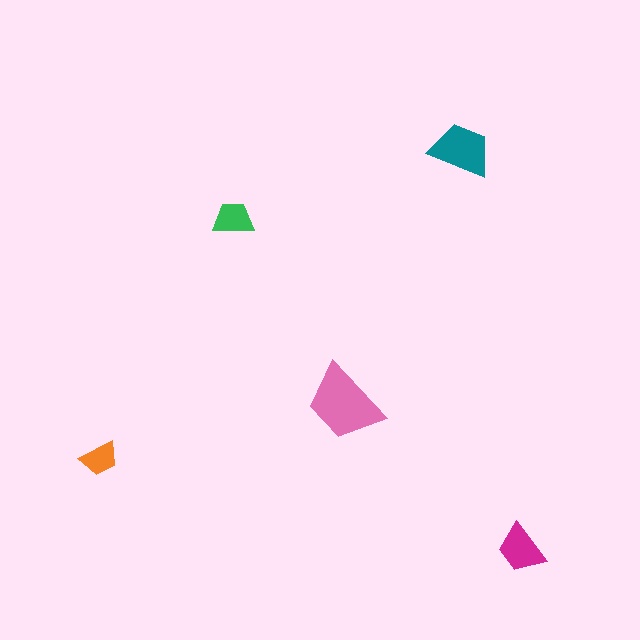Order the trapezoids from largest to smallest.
the pink one, the teal one, the magenta one, the green one, the orange one.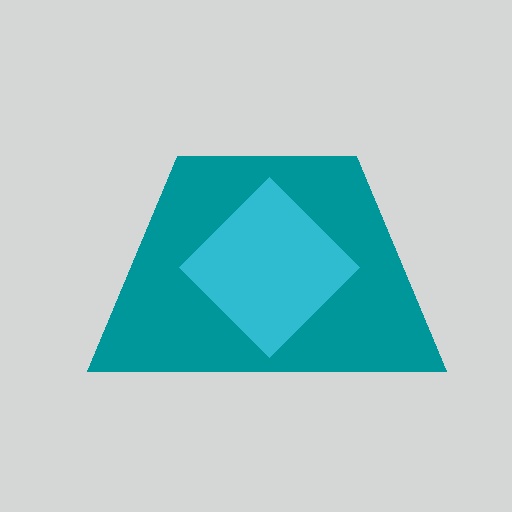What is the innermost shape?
The cyan diamond.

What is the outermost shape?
The teal trapezoid.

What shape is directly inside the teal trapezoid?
The cyan diamond.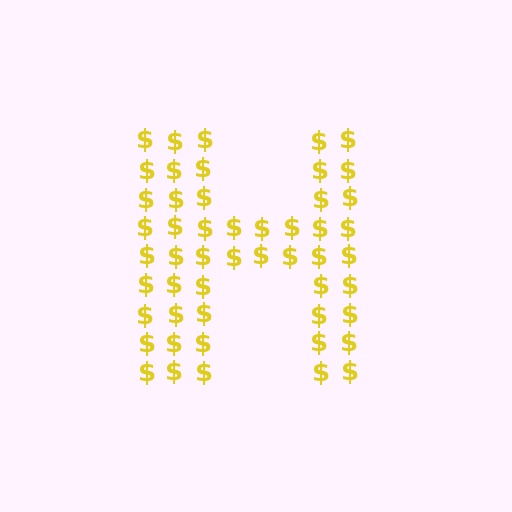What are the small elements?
The small elements are dollar signs.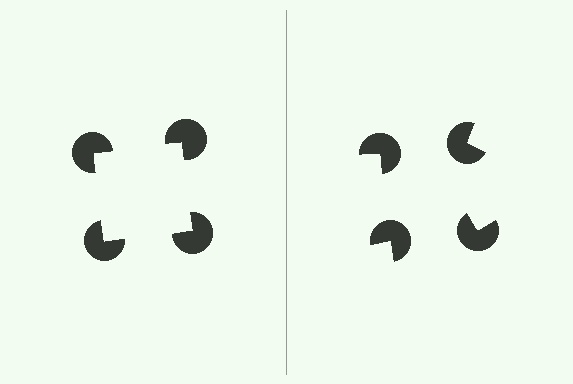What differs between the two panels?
The pac-man discs are positioned identically on both sides; only the wedge orientations differ. On the left they align to a square; on the right they are misaligned.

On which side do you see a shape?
An illusory square appears on the left side. On the right side the wedge cuts are rotated, so no coherent shape forms.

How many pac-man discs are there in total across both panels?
8 — 4 on each side.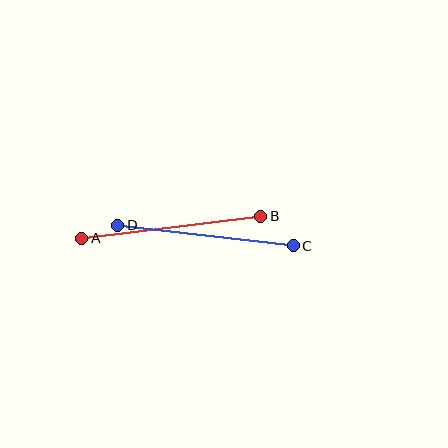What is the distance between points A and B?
The distance is approximately 180 pixels.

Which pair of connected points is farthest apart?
Points A and B are farthest apart.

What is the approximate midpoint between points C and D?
The midpoint is at approximately (206, 236) pixels.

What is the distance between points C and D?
The distance is approximately 177 pixels.